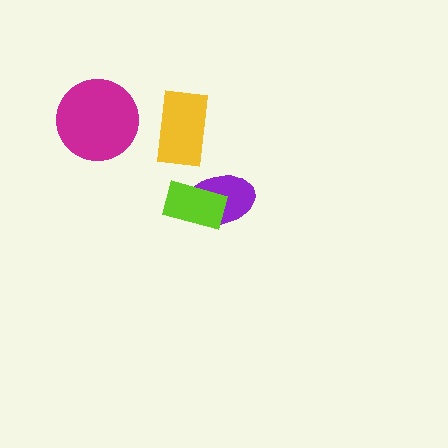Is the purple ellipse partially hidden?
Yes, it is partially covered by another shape.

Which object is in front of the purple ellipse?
The lime rectangle is in front of the purple ellipse.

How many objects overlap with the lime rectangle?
1 object overlaps with the lime rectangle.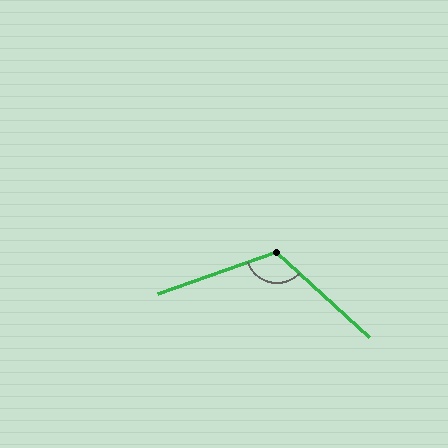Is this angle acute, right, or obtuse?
It is obtuse.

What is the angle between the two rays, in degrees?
Approximately 118 degrees.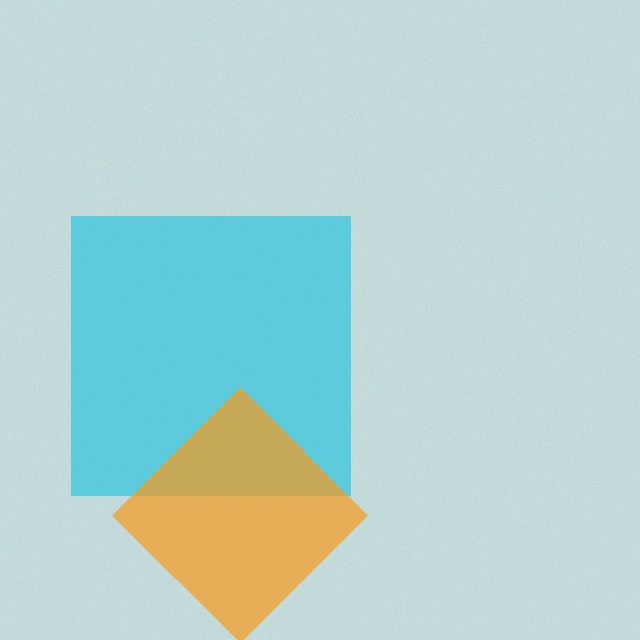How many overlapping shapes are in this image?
There are 2 overlapping shapes in the image.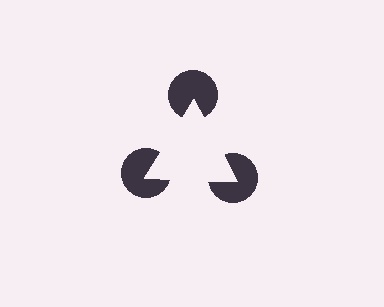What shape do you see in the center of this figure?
An illusory triangle — its edges are inferred from the aligned wedge cuts in the pac-man discs, not physically drawn.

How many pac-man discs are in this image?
There are 3 — one at each vertex of the illusory triangle.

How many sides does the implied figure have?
3 sides.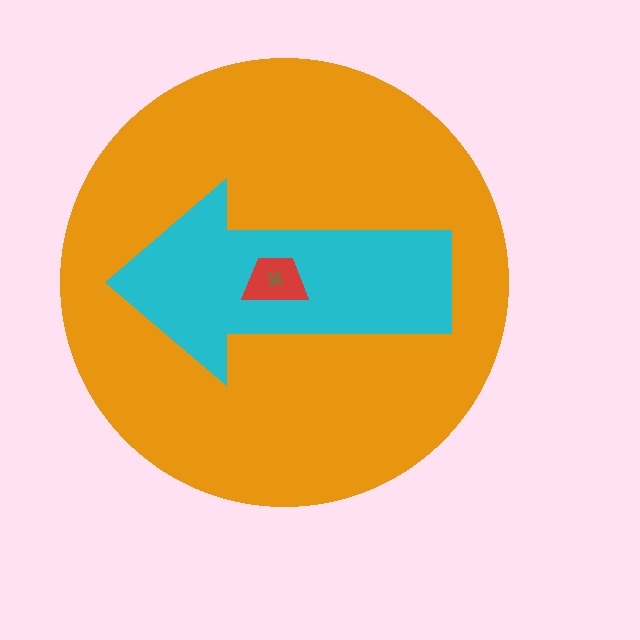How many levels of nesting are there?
4.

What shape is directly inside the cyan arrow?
The red trapezoid.